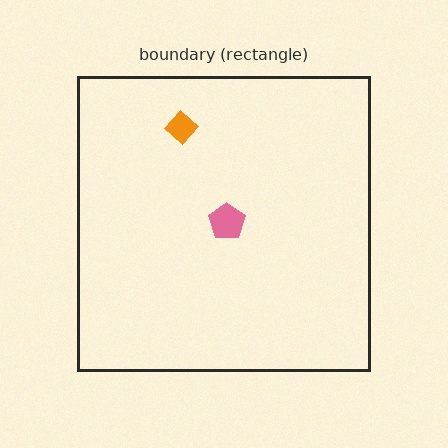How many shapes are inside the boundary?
2 inside, 0 outside.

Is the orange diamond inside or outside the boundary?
Inside.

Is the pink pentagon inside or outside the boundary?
Inside.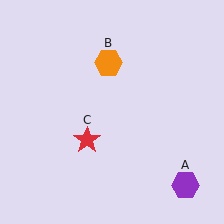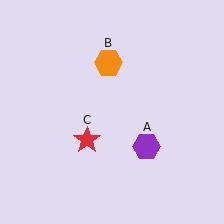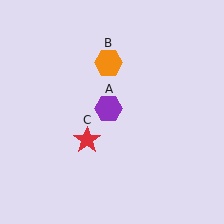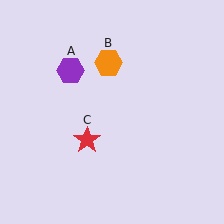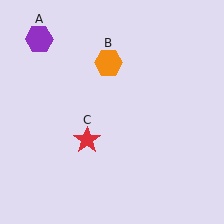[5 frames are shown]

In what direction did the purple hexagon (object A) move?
The purple hexagon (object A) moved up and to the left.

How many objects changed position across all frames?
1 object changed position: purple hexagon (object A).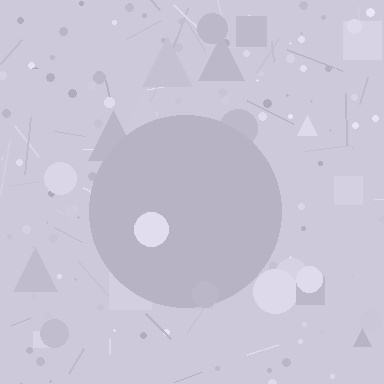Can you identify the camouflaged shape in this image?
The camouflaged shape is a circle.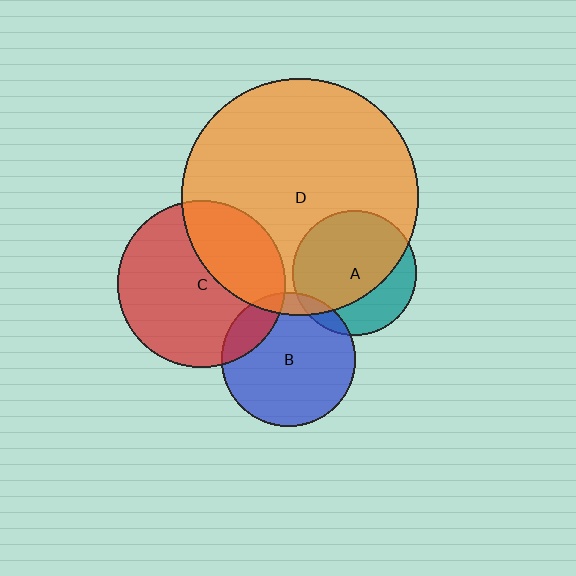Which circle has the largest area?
Circle D (orange).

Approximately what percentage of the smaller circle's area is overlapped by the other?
Approximately 35%.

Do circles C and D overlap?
Yes.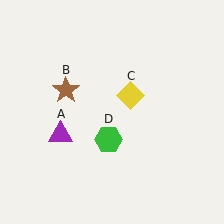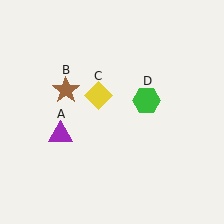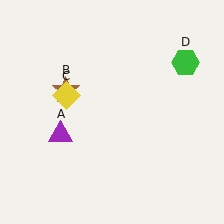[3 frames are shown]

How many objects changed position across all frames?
2 objects changed position: yellow diamond (object C), green hexagon (object D).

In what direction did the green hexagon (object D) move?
The green hexagon (object D) moved up and to the right.